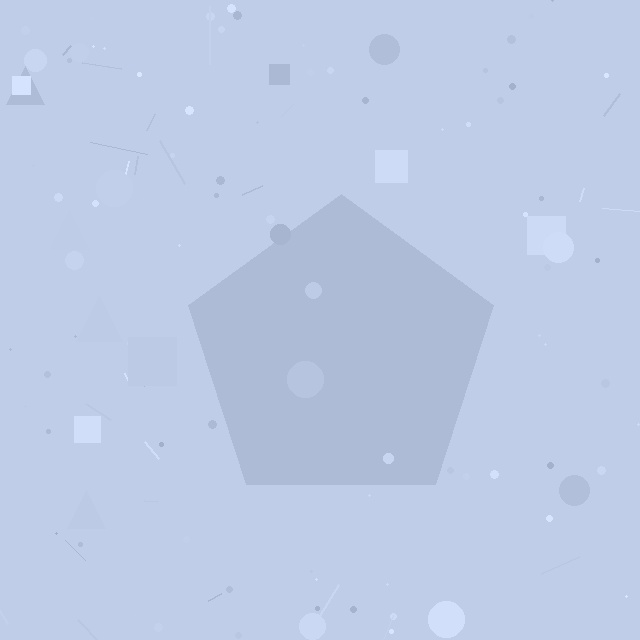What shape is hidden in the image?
A pentagon is hidden in the image.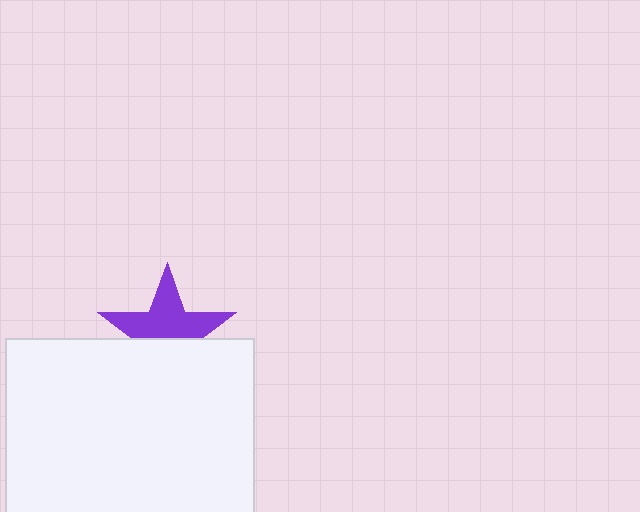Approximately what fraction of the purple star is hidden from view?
Roughly 43% of the purple star is hidden behind the white rectangle.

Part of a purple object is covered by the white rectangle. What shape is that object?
It is a star.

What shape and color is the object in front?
The object in front is a white rectangle.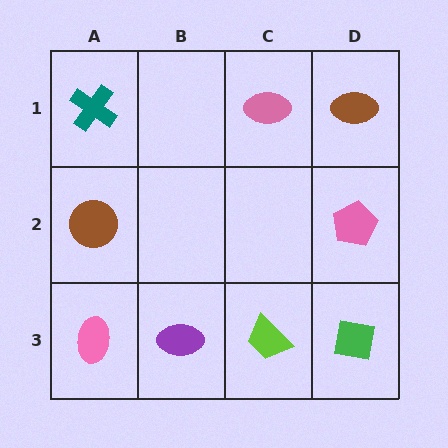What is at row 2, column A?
A brown circle.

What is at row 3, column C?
A lime trapezoid.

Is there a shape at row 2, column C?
No, that cell is empty.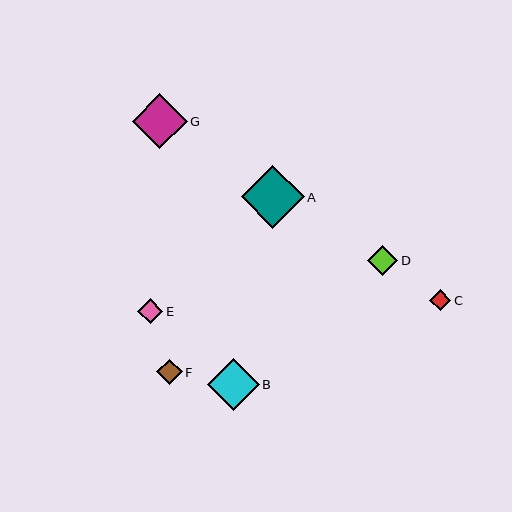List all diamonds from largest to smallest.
From largest to smallest: A, G, B, D, F, E, C.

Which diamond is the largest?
Diamond A is the largest with a size of approximately 63 pixels.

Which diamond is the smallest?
Diamond C is the smallest with a size of approximately 21 pixels.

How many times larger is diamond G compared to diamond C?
Diamond G is approximately 2.6 times the size of diamond C.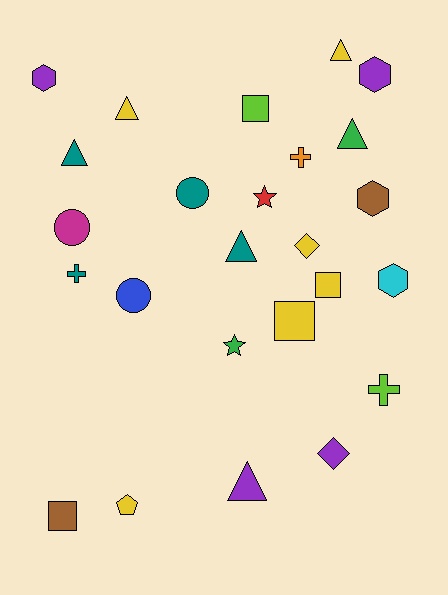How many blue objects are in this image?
There is 1 blue object.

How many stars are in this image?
There are 2 stars.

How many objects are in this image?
There are 25 objects.